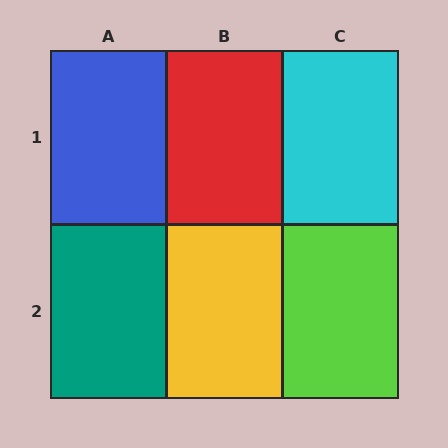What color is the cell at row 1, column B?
Red.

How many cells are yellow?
1 cell is yellow.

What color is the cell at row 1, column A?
Blue.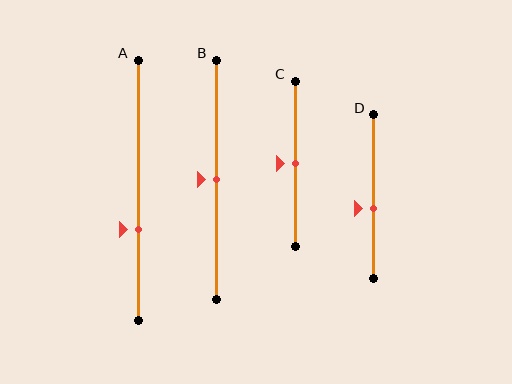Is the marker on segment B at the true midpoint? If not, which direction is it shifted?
Yes, the marker on segment B is at the true midpoint.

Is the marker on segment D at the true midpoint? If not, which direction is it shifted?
No, the marker on segment D is shifted downward by about 7% of the segment length.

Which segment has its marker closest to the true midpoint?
Segment B has its marker closest to the true midpoint.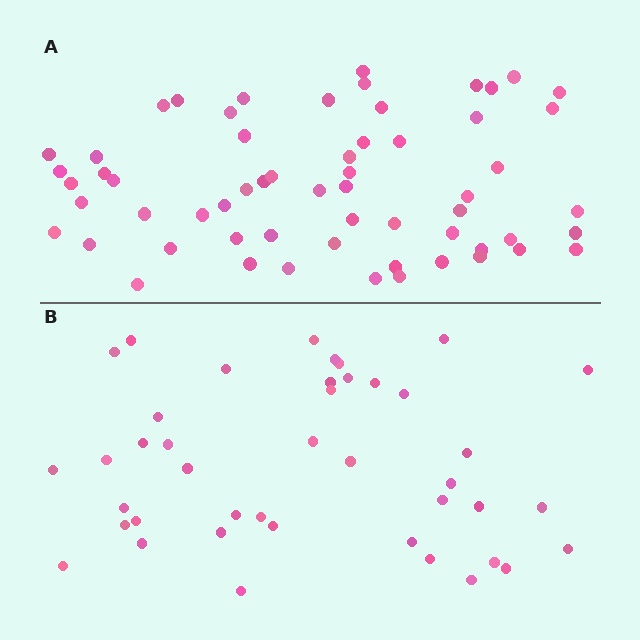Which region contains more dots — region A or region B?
Region A (the top region) has more dots.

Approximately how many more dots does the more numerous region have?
Region A has approximately 20 more dots than region B.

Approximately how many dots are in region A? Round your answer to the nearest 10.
About 60 dots.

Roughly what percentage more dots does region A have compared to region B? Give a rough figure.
About 45% more.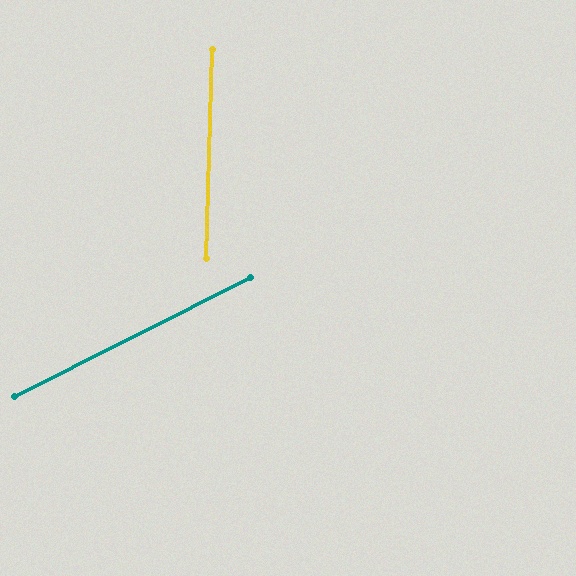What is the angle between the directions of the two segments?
Approximately 62 degrees.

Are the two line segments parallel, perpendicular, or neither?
Neither parallel nor perpendicular — they differ by about 62°.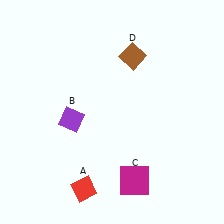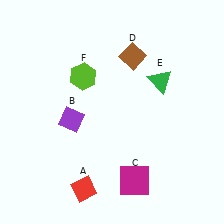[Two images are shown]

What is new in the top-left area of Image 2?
A lime hexagon (F) was added in the top-left area of Image 2.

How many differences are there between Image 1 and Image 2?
There are 2 differences between the two images.